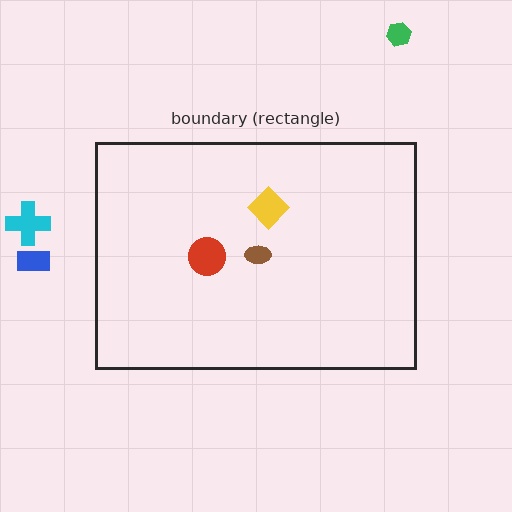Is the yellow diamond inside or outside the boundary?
Inside.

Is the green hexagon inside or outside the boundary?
Outside.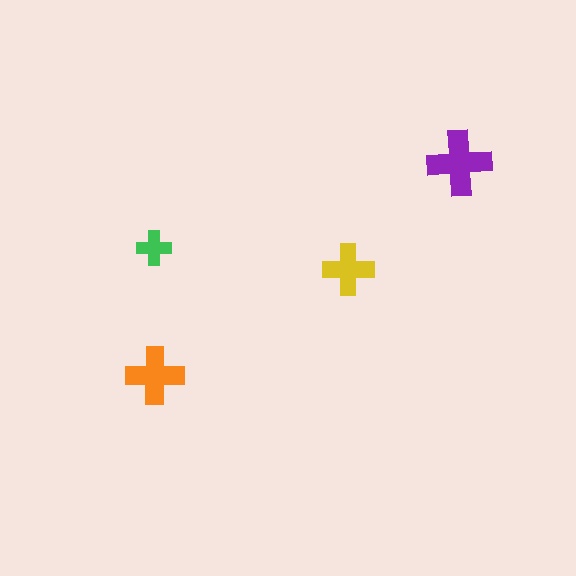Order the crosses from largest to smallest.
the purple one, the orange one, the yellow one, the green one.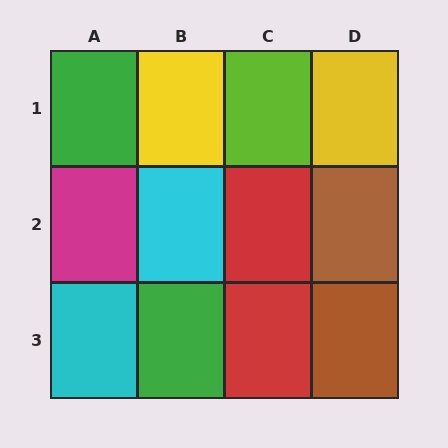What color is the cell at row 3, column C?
Red.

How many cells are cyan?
2 cells are cyan.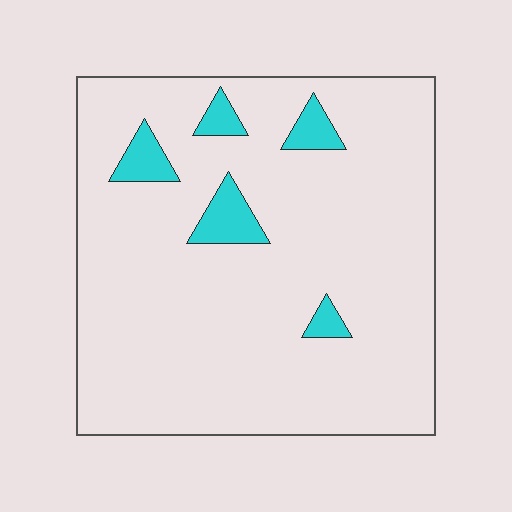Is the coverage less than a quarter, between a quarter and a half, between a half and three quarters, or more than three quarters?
Less than a quarter.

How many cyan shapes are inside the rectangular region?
5.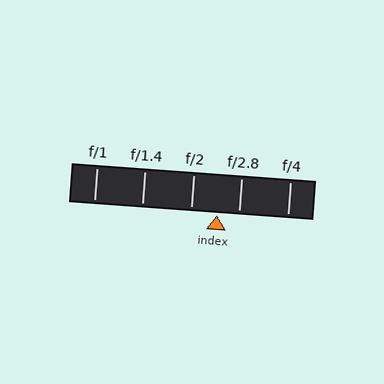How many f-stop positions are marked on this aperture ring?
There are 5 f-stop positions marked.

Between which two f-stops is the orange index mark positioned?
The index mark is between f/2 and f/2.8.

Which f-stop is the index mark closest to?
The index mark is closest to f/2.8.